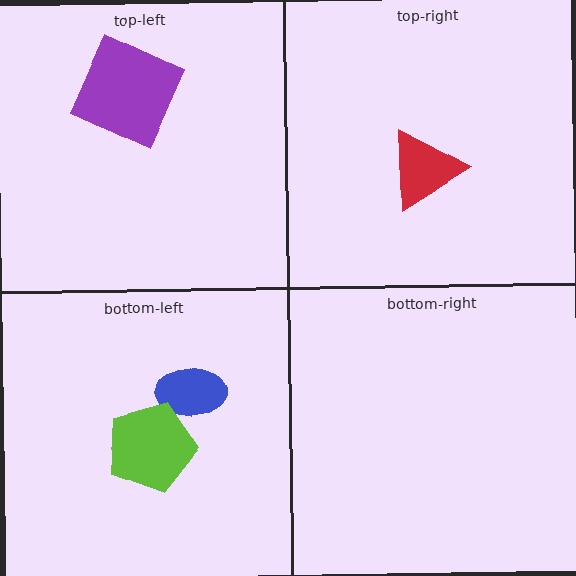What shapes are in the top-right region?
The red triangle.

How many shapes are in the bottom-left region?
2.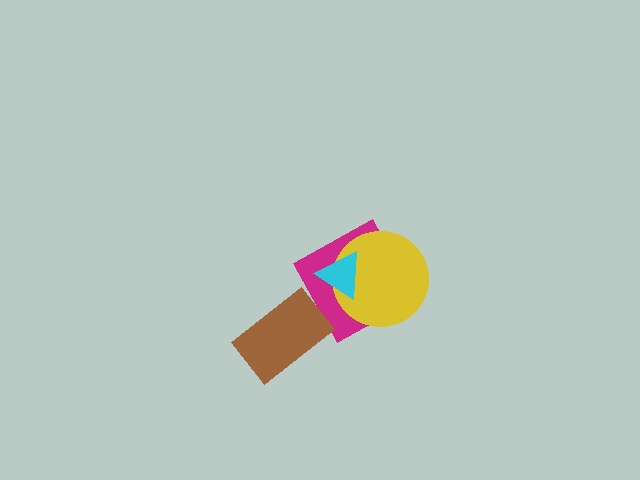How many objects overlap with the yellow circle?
2 objects overlap with the yellow circle.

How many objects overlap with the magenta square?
2 objects overlap with the magenta square.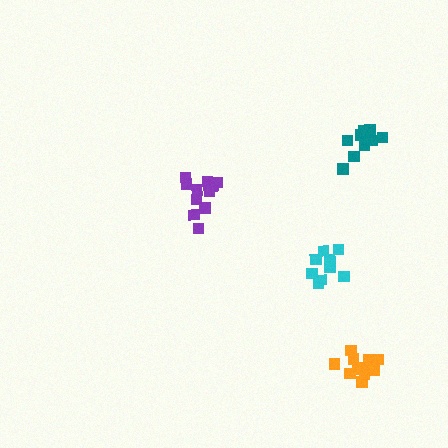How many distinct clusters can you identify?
There are 4 distinct clusters.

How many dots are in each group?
Group 1: 9 dots, Group 2: 12 dots, Group 3: 9 dots, Group 4: 12 dots (42 total).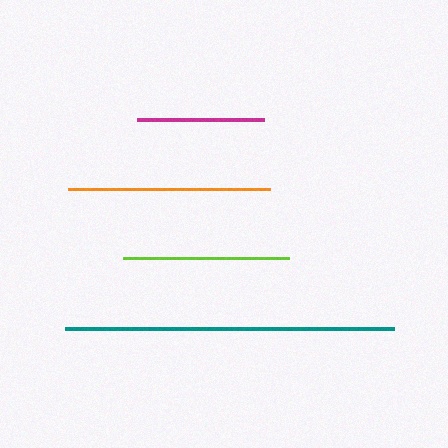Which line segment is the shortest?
The magenta line is the shortest at approximately 127 pixels.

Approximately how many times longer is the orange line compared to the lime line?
The orange line is approximately 1.2 times the length of the lime line.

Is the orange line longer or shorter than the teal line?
The teal line is longer than the orange line.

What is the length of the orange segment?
The orange segment is approximately 202 pixels long.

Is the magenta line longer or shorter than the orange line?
The orange line is longer than the magenta line.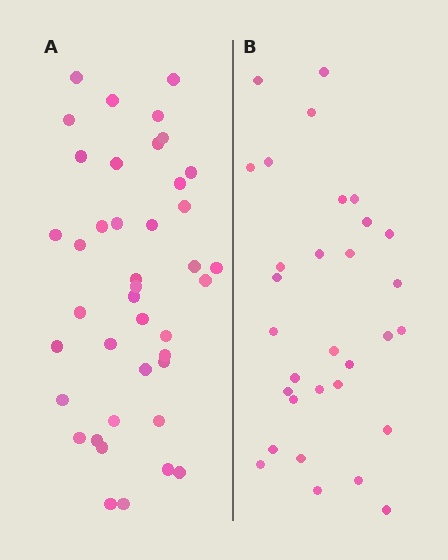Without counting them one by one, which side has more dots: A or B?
Region A (the left region) has more dots.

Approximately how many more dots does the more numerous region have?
Region A has roughly 10 or so more dots than region B.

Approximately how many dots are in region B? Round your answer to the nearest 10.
About 30 dots. (The exact count is 31, which rounds to 30.)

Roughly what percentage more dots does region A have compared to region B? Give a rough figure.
About 30% more.